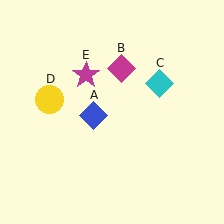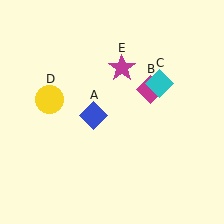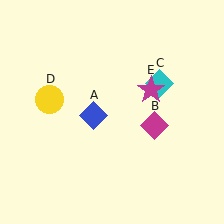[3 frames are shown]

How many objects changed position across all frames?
2 objects changed position: magenta diamond (object B), magenta star (object E).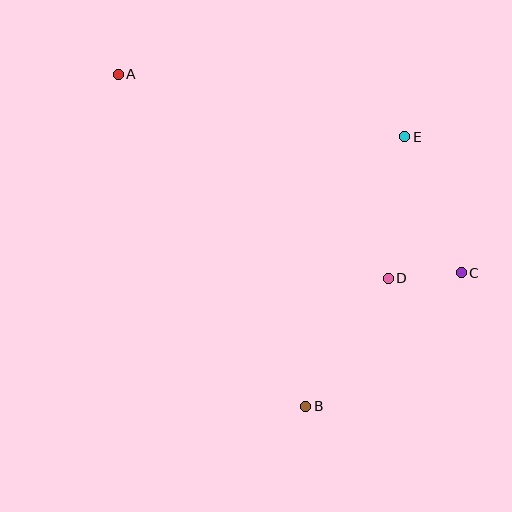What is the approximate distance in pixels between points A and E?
The distance between A and E is approximately 293 pixels.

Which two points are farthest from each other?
Points A and C are farthest from each other.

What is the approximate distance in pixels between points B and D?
The distance between B and D is approximately 152 pixels.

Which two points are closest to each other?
Points C and D are closest to each other.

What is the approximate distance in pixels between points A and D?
The distance between A and D is approximately 338 pixels.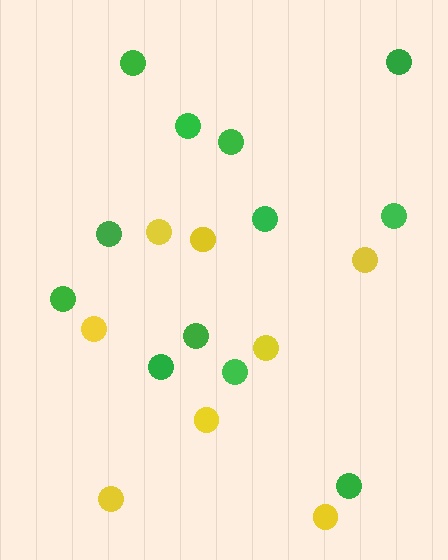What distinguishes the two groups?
There are 2 groups: one group of green circles (12) and one group of yellow circles (8).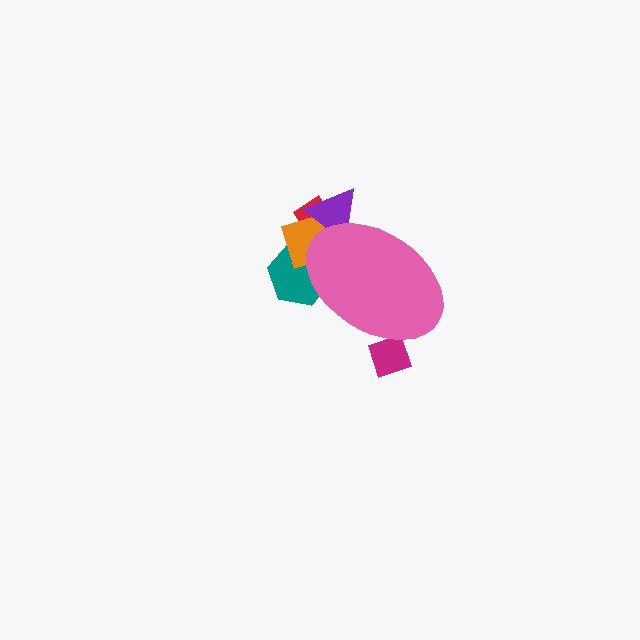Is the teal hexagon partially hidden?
Yes, the teal hexagon is partially hidden behind the pink ellipse.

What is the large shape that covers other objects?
A pink ellipse.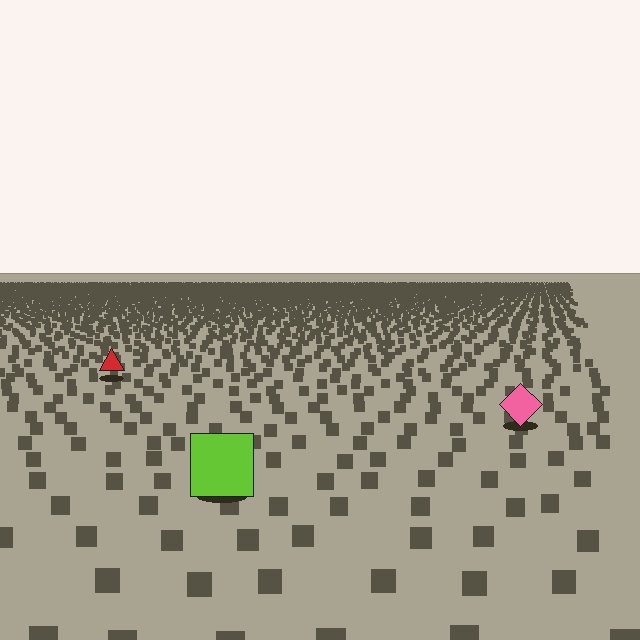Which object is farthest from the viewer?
The red triangle is farthest from the viewer. It appears smaller and the ground texture around it is denser.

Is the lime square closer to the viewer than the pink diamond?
Yes. The lime square is closer — you can tell from the texture gradient: the ground texture is coarser near it.